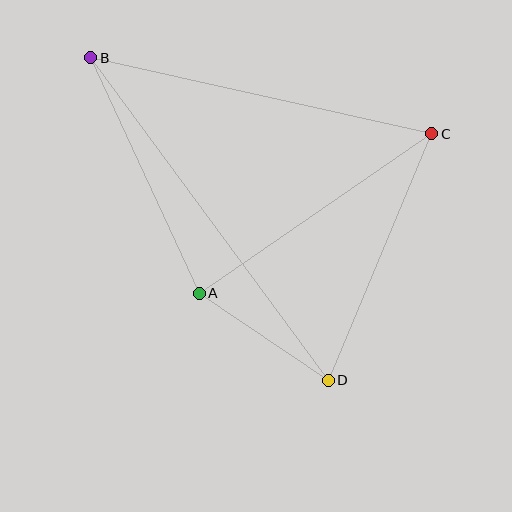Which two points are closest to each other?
Points A and D are closest to each other.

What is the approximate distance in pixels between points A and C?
The distance between A and C is approximately 282 pixels.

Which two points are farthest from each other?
Points B and D are farthest from each other.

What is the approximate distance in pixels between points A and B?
The distance between A and B is approximately 259 pixels.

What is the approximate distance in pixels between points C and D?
The distance between C and D is approximately 267 pixels.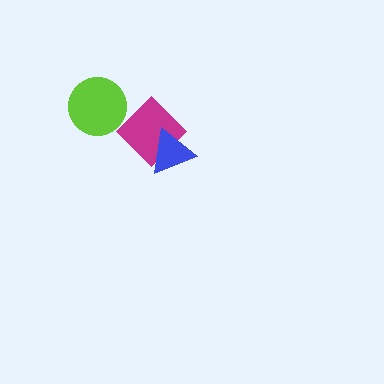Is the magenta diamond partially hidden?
Yes, it is partially covered by another shape.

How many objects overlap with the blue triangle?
1 object overlaps with the blue triangle.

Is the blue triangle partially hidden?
No, no other shape covers it.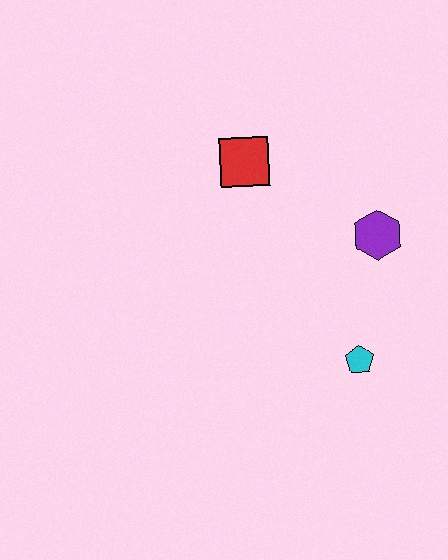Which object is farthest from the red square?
The cyan pentagon is farthest from the red square.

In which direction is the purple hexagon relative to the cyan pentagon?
The purple hexagon is above the cyan pentagon.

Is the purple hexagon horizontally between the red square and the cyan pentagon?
No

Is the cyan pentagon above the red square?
No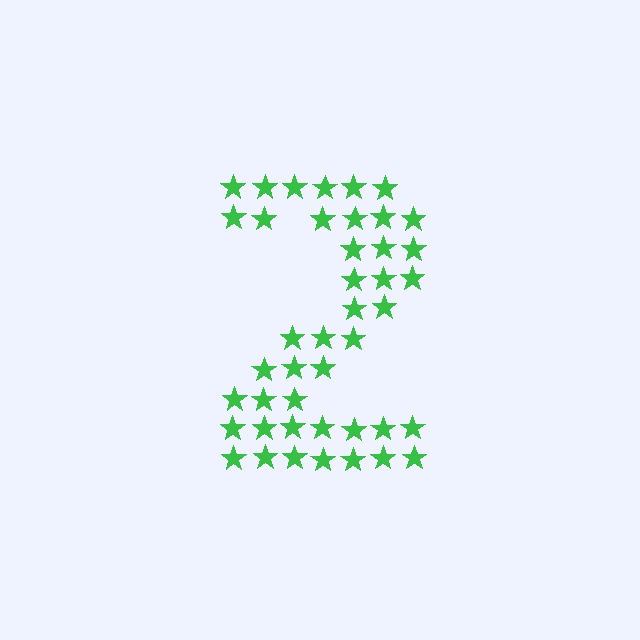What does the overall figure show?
The overall figure shows the digit 2.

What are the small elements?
The small elements are stars.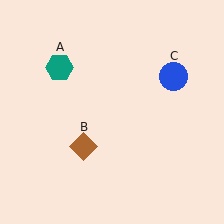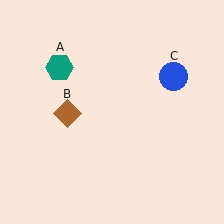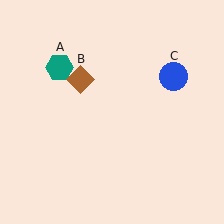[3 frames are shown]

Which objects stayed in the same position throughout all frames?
Teal hexagon (object A) and blue circle (object C) remained stationary.